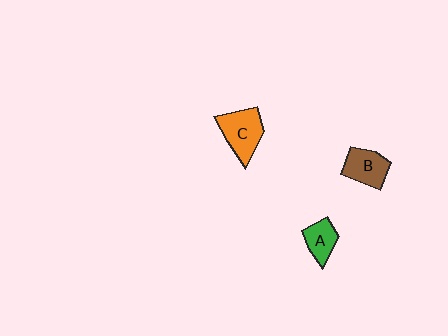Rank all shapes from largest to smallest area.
From largest to smallest: C (orange), B (brown), A (green).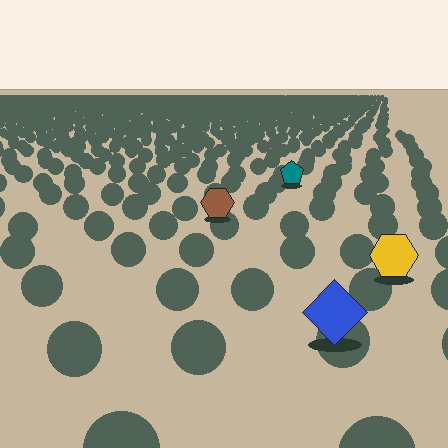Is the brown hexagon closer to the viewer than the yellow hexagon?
No. The yellow hexagon is closer — you can tell from the texture gradient: the ground texture is coarser near it.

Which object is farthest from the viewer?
The teal pentagon is farthest from the viewer. It appears smaller and the ground texture around it is denser.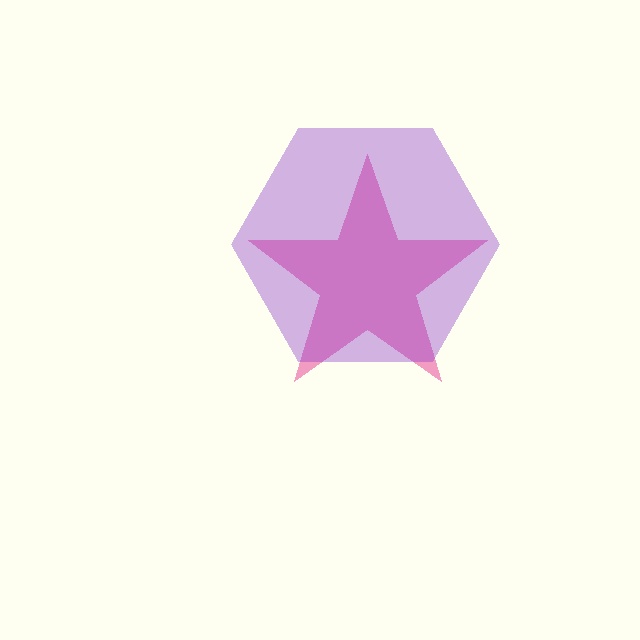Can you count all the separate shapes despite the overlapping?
Yes, there are 2 separate shapes.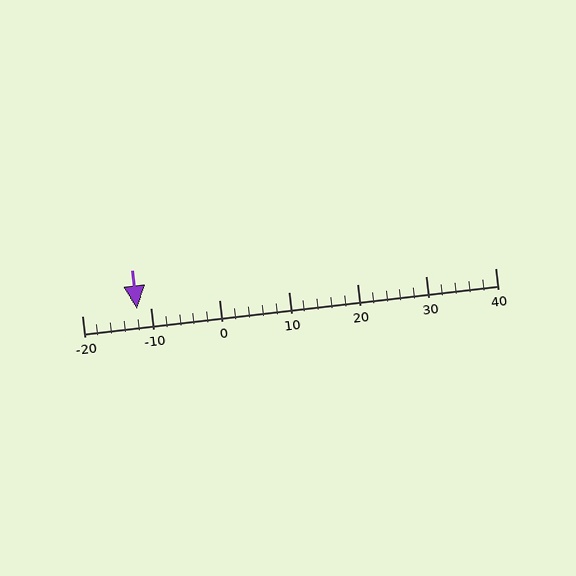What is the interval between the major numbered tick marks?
The major tick marks are spaced 10 units apart.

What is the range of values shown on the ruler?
The ruler shows values from -20 to 40.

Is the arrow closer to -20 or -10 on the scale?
The arrow is closer to -10.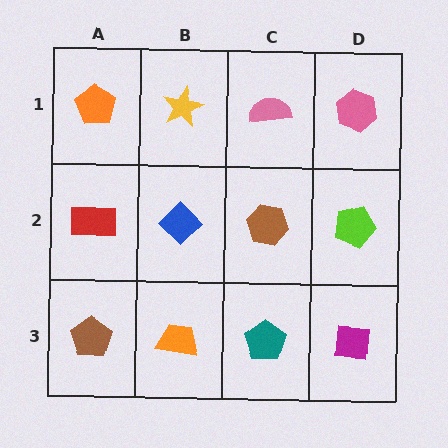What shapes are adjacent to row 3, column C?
A brown hexagon (row 2, column C), an orange trapezoid (row 3, column B), a magenta square (row 3, column D).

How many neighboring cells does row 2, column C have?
4.